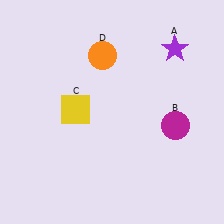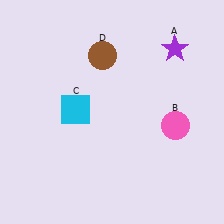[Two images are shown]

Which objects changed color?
B changed from magenta to pink. C changed from yellow to cyan. D changed from orange to brown.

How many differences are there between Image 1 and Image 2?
There are 3 differences between the two images.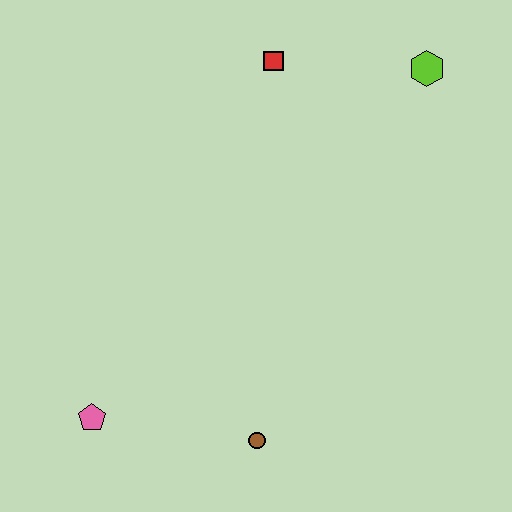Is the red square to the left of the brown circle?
No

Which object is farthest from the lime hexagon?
The pink pentagon is farthest from the lime hexagon.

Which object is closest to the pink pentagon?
The brown circle is closest to the pink pentagon.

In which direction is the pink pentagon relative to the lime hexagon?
The pink pentagon is below the lime hexagon.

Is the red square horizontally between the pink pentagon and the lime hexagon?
Yes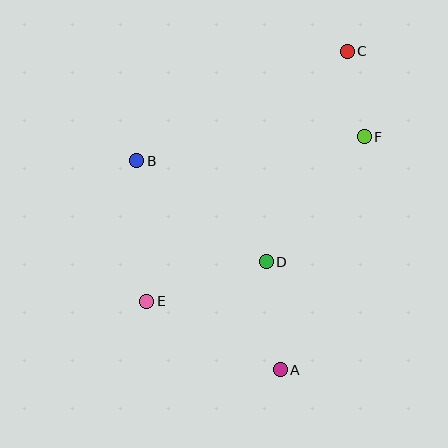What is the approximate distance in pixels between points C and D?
The distance between C and D is approximately 225 pixels.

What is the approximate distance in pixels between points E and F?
The distance between E and F is approximately 273 pixels.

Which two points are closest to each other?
Points C and F are closest to each other.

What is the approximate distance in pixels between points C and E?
The distance between C and E is approximately 321 pixels.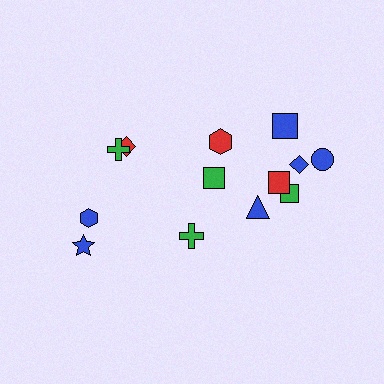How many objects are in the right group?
There are 8 objects.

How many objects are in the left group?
There are 5 objects.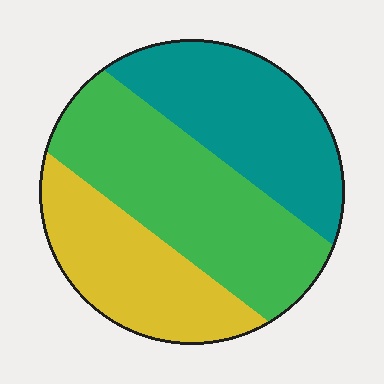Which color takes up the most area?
Green, at roughly 40%.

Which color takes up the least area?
Yellow, at roughly 25%.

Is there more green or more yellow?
Green.